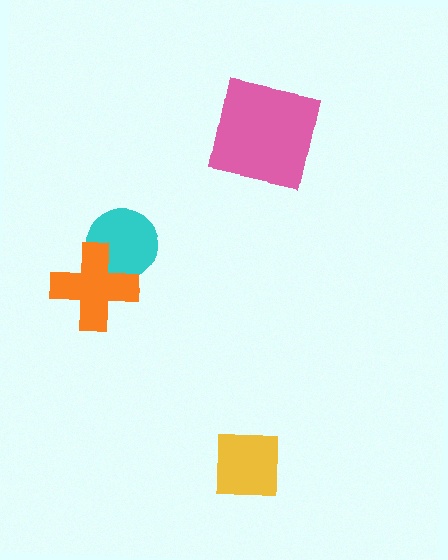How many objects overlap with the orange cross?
1 object overlaps with the orange cross.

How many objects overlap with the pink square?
0 objects overlap with the pink square.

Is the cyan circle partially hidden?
Yes, it is partially covered by another shape.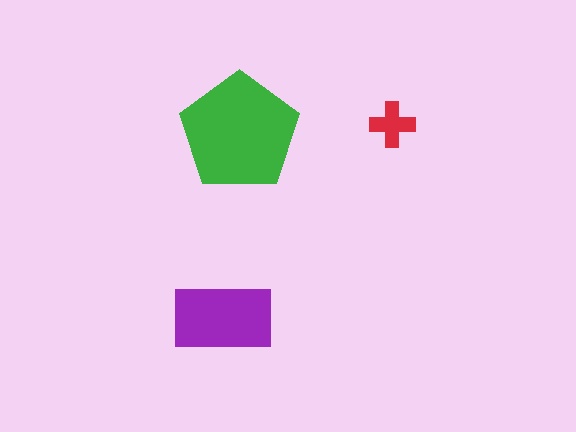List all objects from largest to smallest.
The green pentagon, the purple rectangle, the red cross.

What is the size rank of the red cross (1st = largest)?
3rd.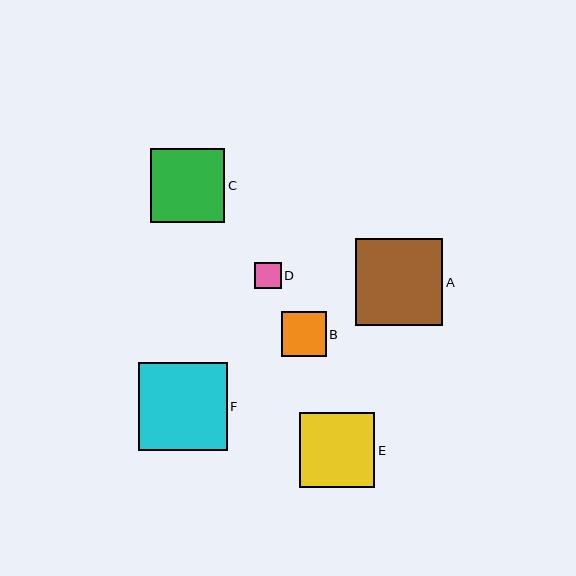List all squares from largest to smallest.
From largest to smallest: F, A, E, C, B, D.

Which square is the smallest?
Square D is the smallest with a size of approximately 26 pixels.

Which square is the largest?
Square F is the largest with a size of approximately 88 pixels.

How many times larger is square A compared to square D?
Square A is approximately 3.3 times the size of square D.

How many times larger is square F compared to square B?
Square F is approximately 2.0 times the size of square B.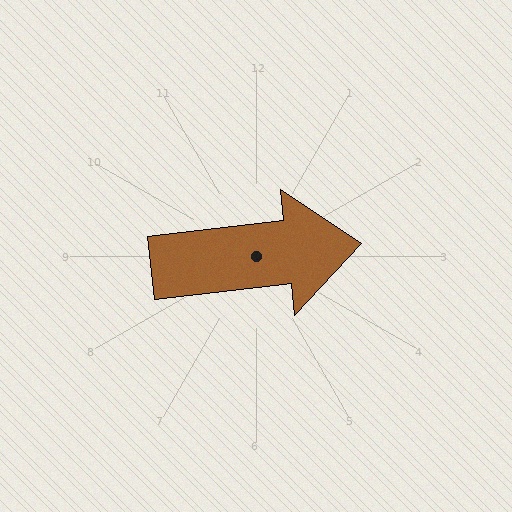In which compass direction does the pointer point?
East.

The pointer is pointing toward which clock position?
Roughly 3 o'clock.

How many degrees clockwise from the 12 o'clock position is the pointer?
Approximately 83 degrees.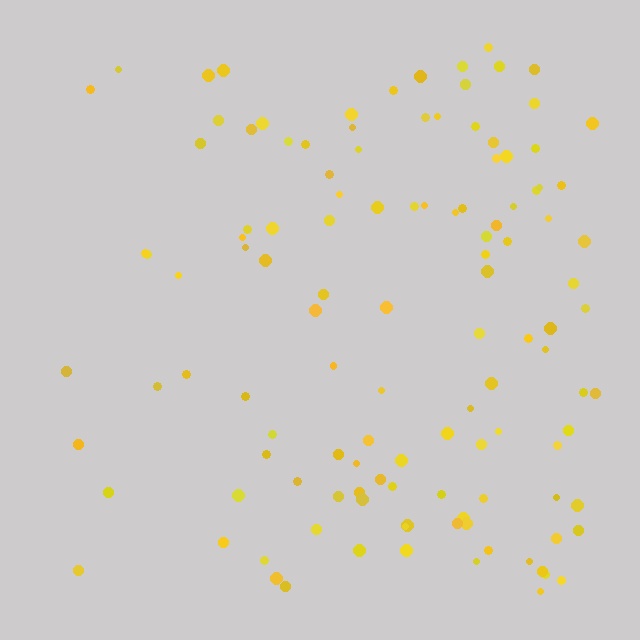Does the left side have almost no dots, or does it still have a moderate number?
Still a moderate number, just noticeably fewer than the right.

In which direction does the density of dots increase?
From left to right, with the right side densest.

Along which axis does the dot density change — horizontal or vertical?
Horizontal.